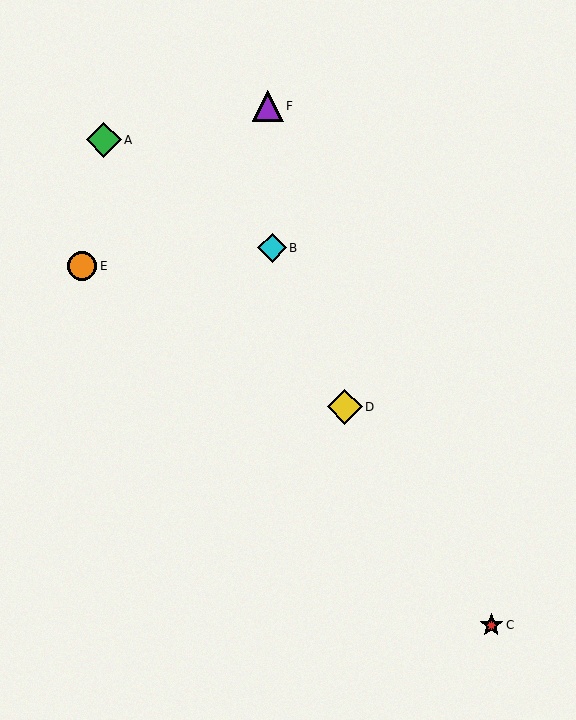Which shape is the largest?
The green diamond (labeled A) is the largest.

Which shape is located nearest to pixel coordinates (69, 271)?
The orange circle (labeled E) at (82, 266) is nearest to that location.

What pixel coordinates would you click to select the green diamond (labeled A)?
Click at (104, 140) to select the green diamond A.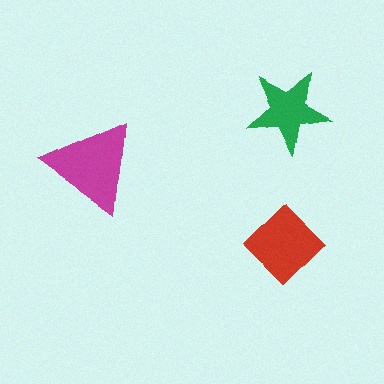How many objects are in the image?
There are 3 objects in the image.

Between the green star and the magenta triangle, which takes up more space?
The magenta triangle.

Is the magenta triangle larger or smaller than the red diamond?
Larger.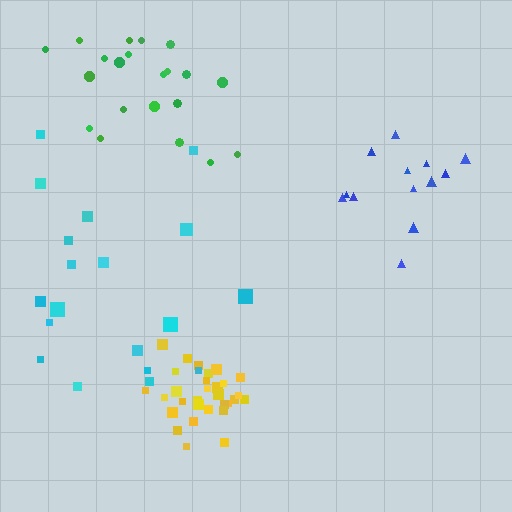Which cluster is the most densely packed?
Yellow.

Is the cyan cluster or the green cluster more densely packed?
Green.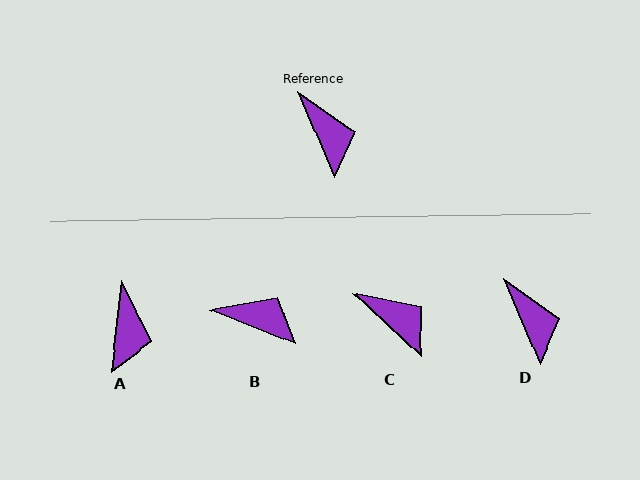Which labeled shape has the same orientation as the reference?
D.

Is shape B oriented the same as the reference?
No, it is off by about 45 degrees.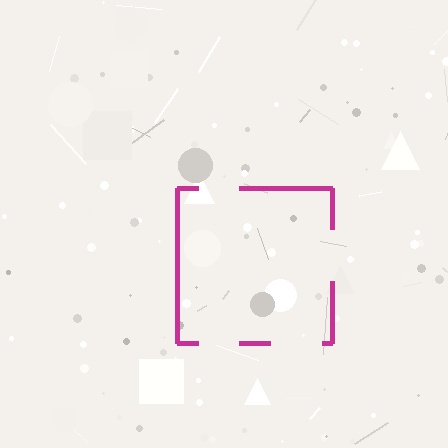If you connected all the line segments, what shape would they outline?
They would outline a square.